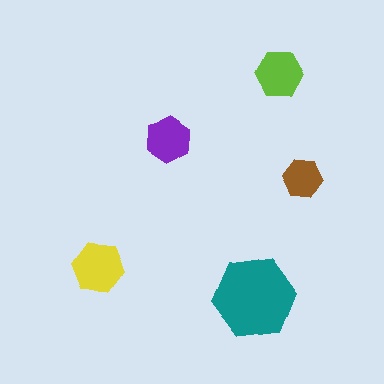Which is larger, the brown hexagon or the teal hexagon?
The teal one.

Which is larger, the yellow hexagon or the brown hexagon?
The yellow one.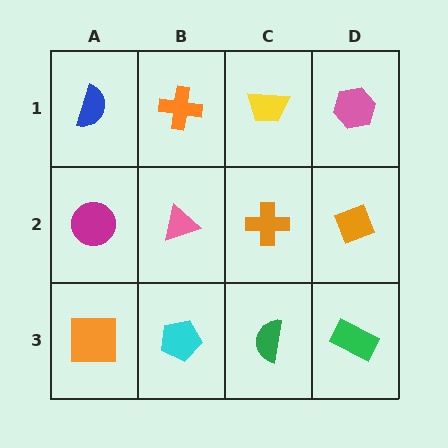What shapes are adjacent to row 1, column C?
An orange cross (row 2, column C), an orange cross (row 1, column B), a pink hexagon (row 1, column D).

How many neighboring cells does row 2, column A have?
3.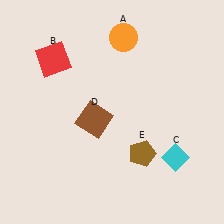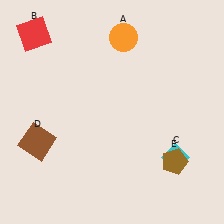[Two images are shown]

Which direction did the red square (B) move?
The red square (B) moved up.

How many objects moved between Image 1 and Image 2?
3 objects moved between the two images.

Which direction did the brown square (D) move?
The brown square (D) moved left.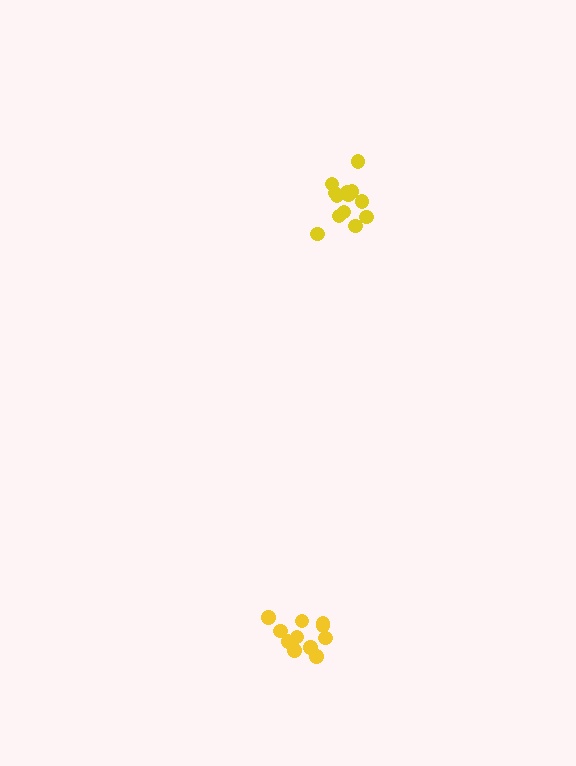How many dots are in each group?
Group 1: 11 dots, Group 2: 13 dots (24 total).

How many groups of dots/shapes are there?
There are 2 groups.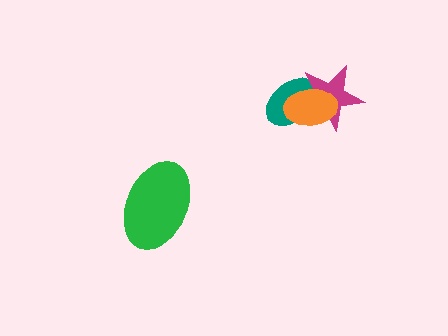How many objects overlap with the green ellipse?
0 objects overlap with the green ellipse.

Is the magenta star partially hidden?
Yes, it is partially covered by another shape.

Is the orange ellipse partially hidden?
No, no other shape covers it.